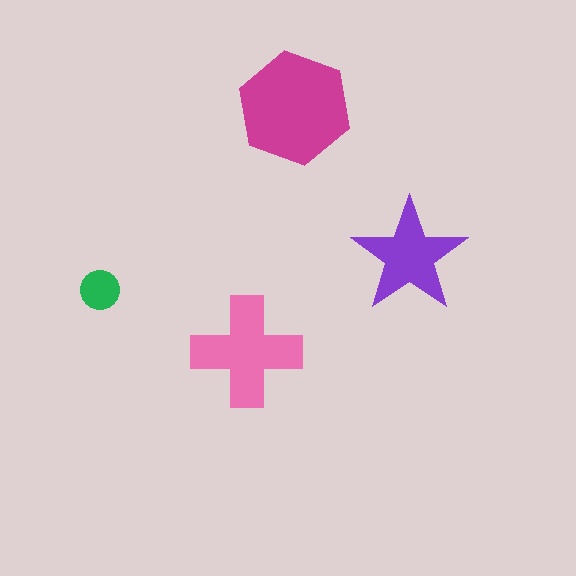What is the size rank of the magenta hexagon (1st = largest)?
1st.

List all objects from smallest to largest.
The green circle, the purple star, the pink cross, the magenta hexagon.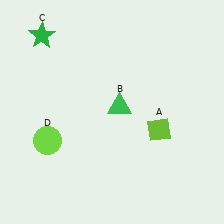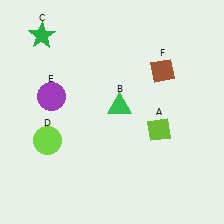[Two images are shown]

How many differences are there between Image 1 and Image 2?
There are 2 differences between the two images.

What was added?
A purple circle (E), a brown diamond (F) were added in Image 2.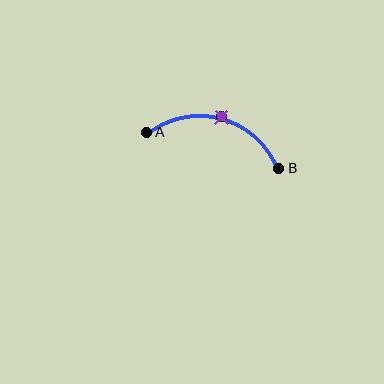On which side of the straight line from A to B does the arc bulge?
The arc bulges above the straight line connecting A and B.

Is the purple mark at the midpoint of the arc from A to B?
Yes. The purple mark lies on the arc at equal arc-length from both A and B — it is the arc midpoint.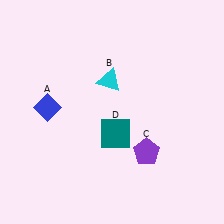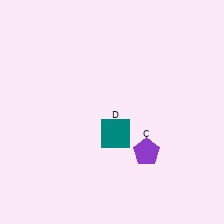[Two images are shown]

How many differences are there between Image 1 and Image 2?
There are 2 differences between the two images.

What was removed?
The cyan triangle (B), the blue diamond (A) were removed in Image 2.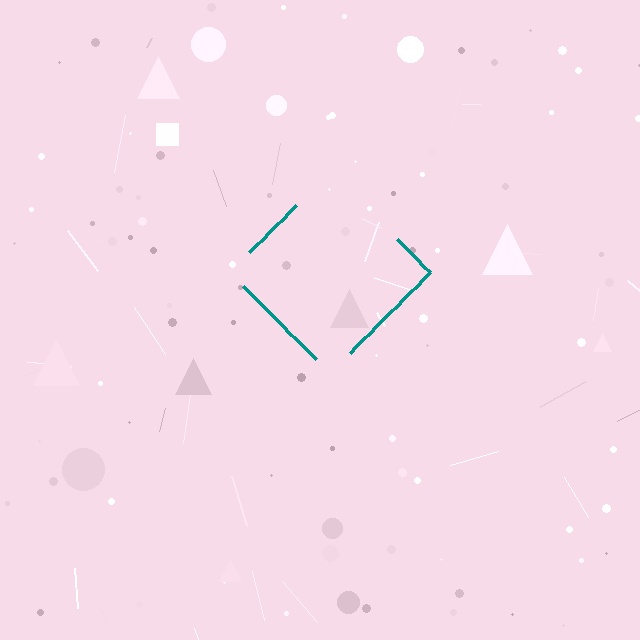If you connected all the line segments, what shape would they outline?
They would outline a diamond.